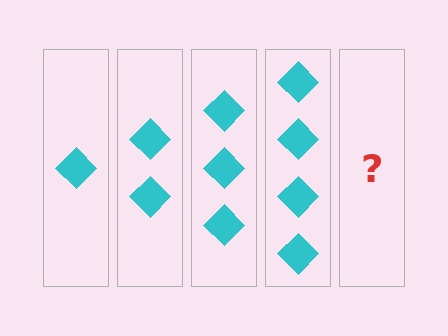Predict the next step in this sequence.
The next step is 5 diamonds.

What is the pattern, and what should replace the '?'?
The pattern is that each step adds one more diamond. The '?' should be 5 diamonds.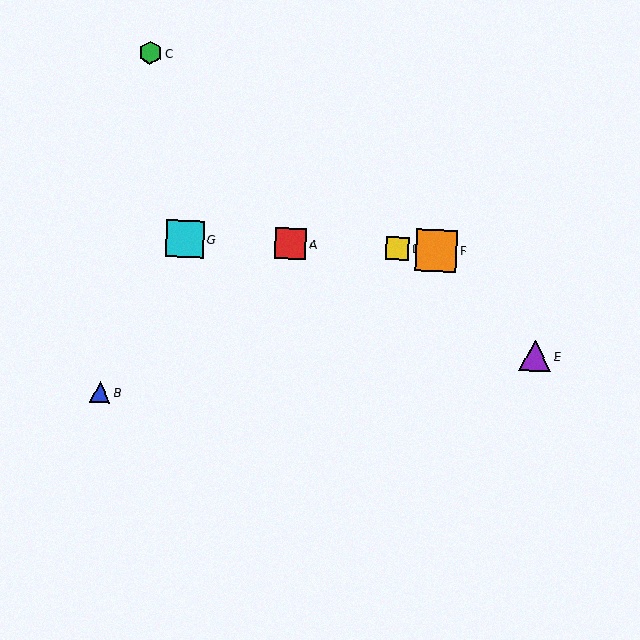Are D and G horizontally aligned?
Yes, both are at y≈248.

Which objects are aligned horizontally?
Objects A, D, F, G are aligned horizontally.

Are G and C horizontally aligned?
No, G is at y≈239 and C is at y≈53.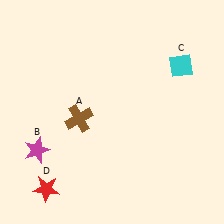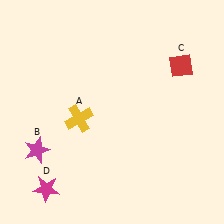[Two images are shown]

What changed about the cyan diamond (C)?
In Image 1, C is cyan. In Image 2, it changed to red.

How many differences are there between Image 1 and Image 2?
There are 3 differences between the two images.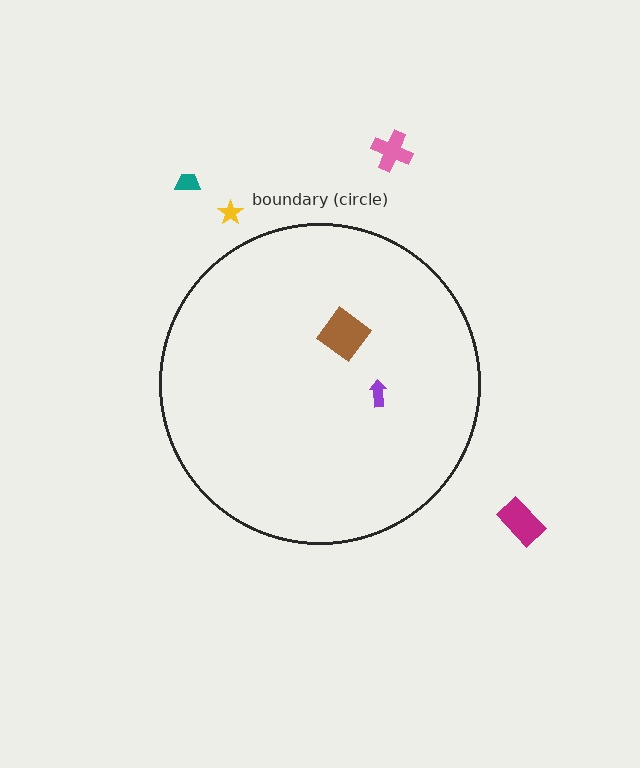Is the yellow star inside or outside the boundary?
Outside.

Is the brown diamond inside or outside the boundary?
Inside.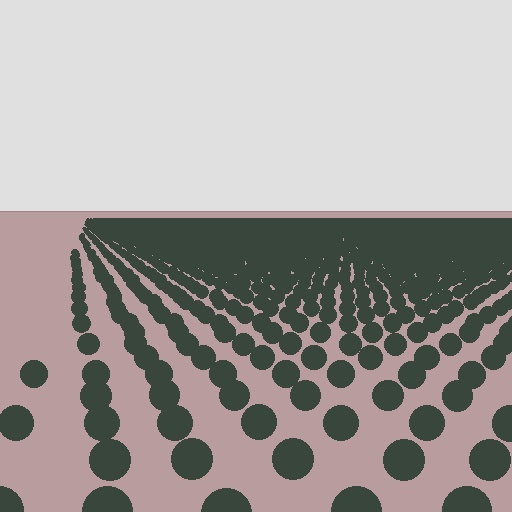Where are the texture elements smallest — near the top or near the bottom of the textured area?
Near the top.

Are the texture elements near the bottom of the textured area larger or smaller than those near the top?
Larger. Near the bottom, elements are closer to the viewer and appear at a bigger on-screen size.